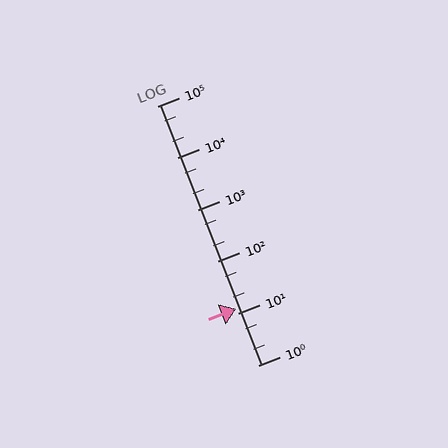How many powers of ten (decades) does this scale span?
The scale spans 5 decades, from 1 to 100000.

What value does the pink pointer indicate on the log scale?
The pointer indicates approximately 12.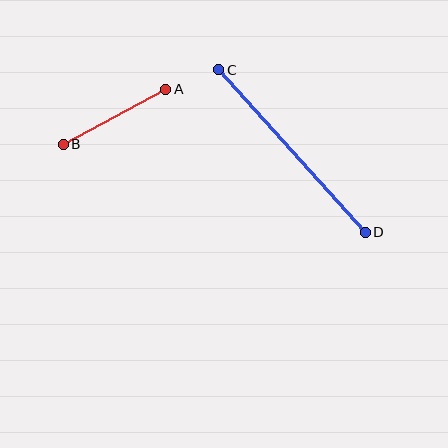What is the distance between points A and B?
The distance is approximately 116 pixels.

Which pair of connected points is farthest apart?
Points C and D are farthest apart.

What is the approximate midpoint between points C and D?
The midpoint is at approximately (292, 151) pixels.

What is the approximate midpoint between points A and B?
The midpoint is at approximately (114, 117) pixels.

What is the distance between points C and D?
The distance is approximately 219 pixels.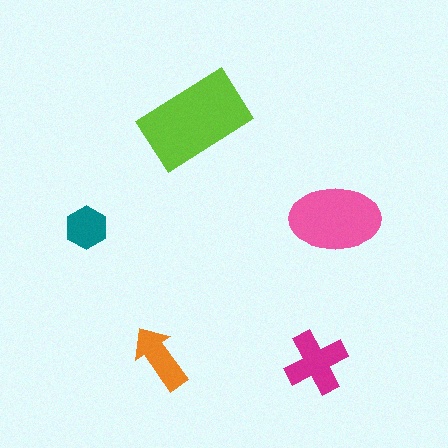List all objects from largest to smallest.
The lime rectangle, the pink ellipse, the magenta cross, the orange arrow, the teal hexagon.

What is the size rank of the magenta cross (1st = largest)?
3rd.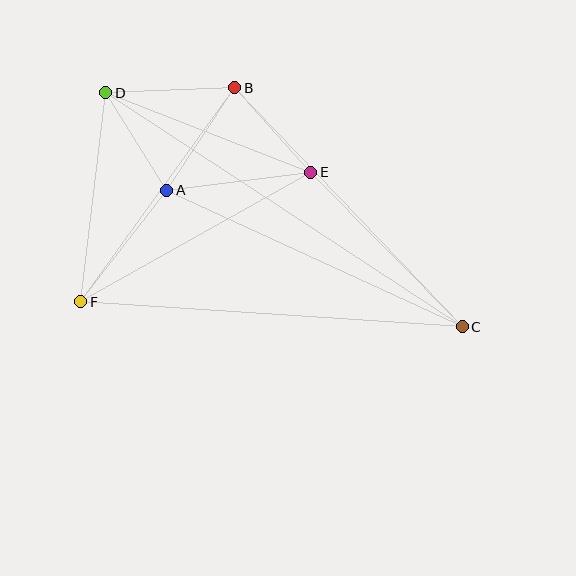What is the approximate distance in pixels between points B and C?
The distance between B and C is approximately 330 pixels.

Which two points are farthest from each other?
Points C and D are farthest from each other.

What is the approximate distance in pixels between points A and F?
The distance between A and F is approximately 141 pixels.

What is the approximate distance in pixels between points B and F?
The distance between B and F is approximately 264 pixels.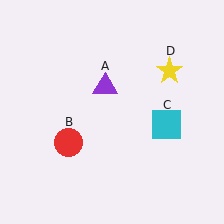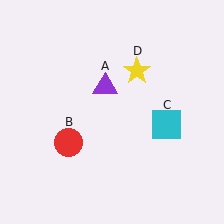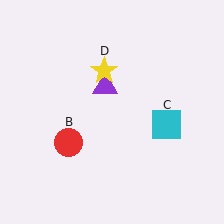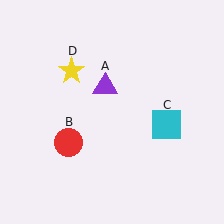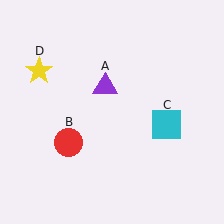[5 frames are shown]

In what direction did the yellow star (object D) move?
The yellow star (object D) moved left.